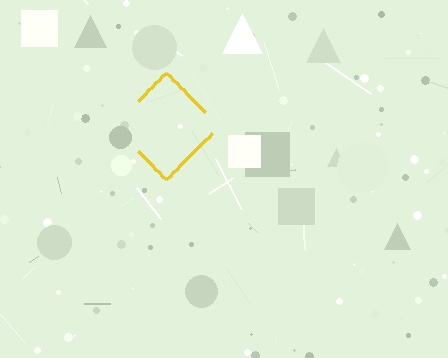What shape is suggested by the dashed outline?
The dashed outline suggests a diamond.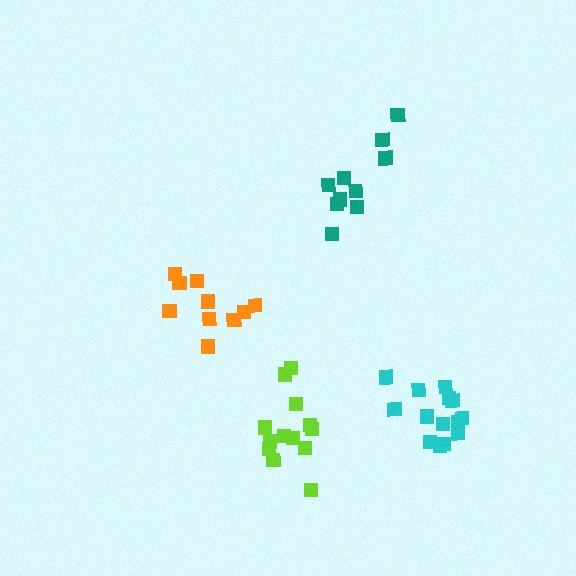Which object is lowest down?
The cyan cluster is bottommost.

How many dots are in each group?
Group 1: 13 dots, Group 2: 10 dots, Group 3: 10 dots, Group 4: 14 dots (47 total).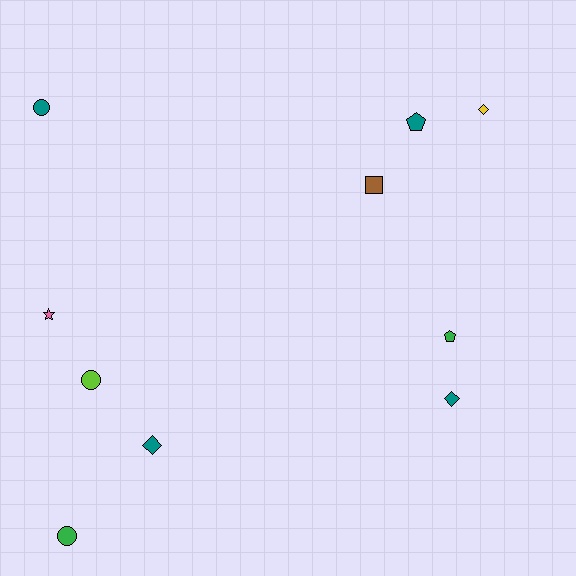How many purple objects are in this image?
There are no purple objects.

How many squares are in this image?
There is 1 square.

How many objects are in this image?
There are 10 objects.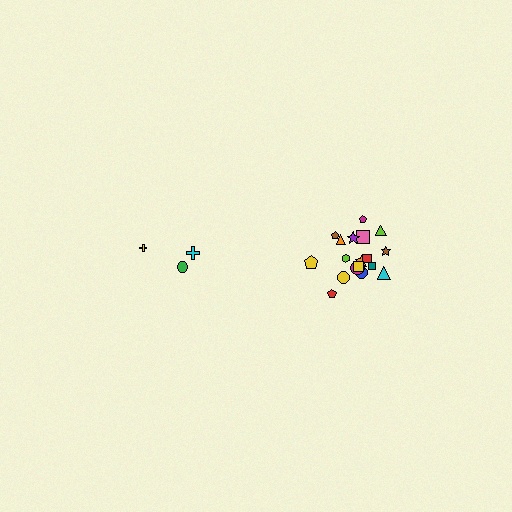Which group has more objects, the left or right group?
The right group.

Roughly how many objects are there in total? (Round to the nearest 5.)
Roughly 20 objects in total.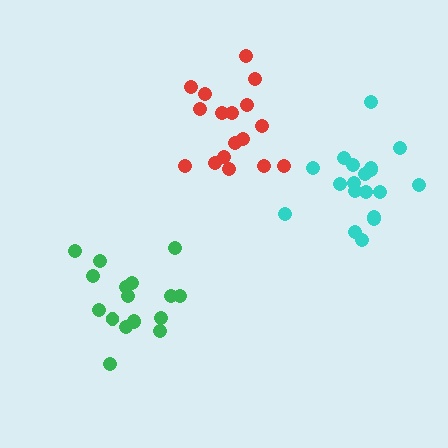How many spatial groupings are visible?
There are 3 spatial groupings.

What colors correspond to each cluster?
The clusters are colored: cyan, red, green.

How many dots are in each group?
Group 1: 19 dots, Group 2: 17 dots, Group 3: 17 dots (53 total).